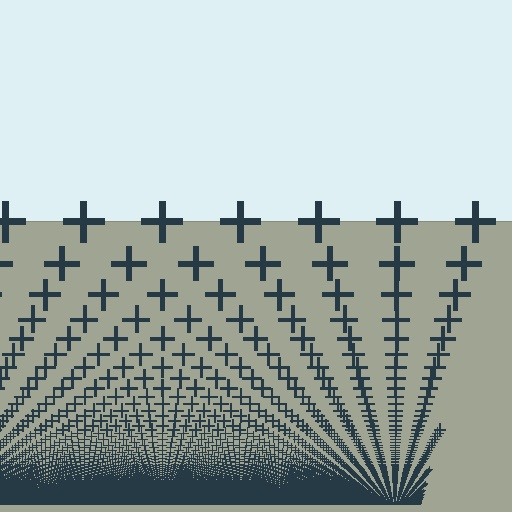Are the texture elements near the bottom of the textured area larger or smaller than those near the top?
Smaller. The gradient is inverted — elements near the bottom are smaller and denser.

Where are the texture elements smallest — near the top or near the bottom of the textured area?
Near the bottom.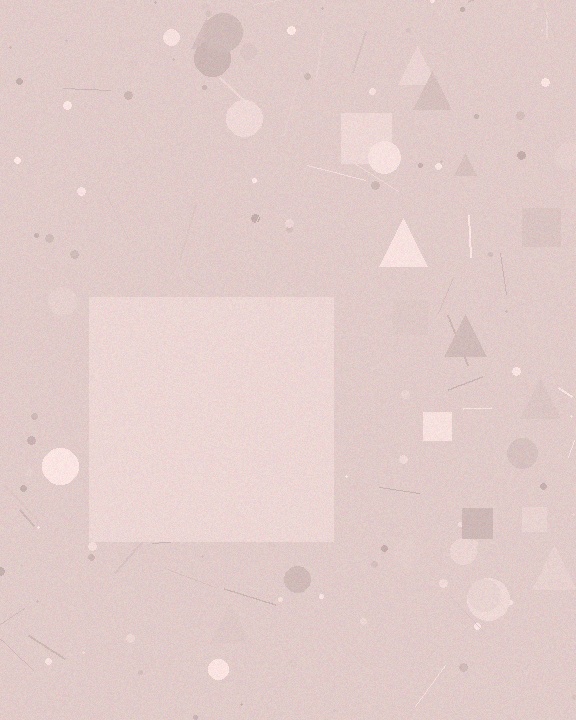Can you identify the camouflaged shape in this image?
The camouflaged shape is a square.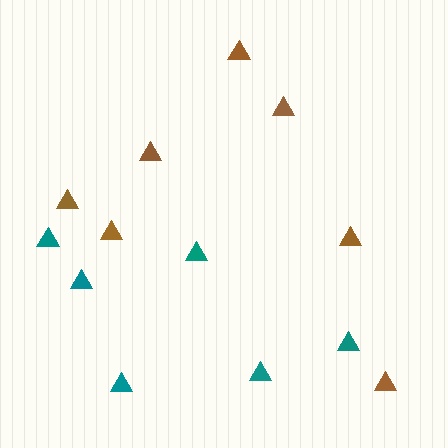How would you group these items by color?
There are 2 groups: one group of teal triangles (6) and one group of brown triangles (7).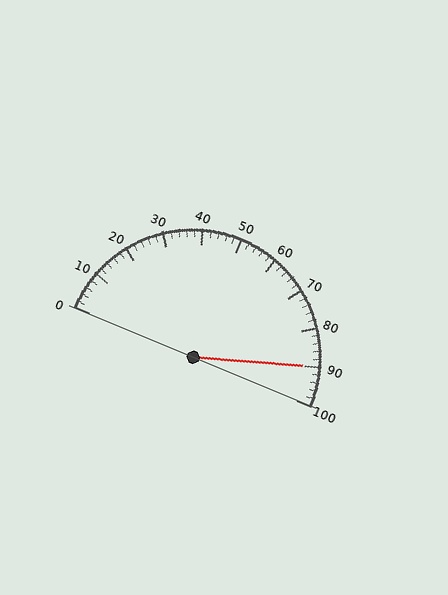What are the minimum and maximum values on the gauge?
The gauge ranges from 0 to 100.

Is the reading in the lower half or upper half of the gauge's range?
The reading is in the upper half of the range (0 to 100).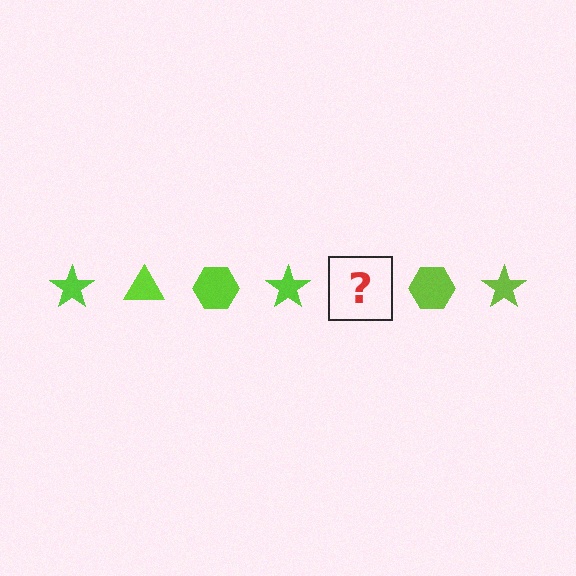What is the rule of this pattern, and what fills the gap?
The rule is that the pattern cycles through star, triangle, hexagon shapes in lime. The gap should be filled with a lime triangle.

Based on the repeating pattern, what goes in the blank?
The blank should be a lime triangle.